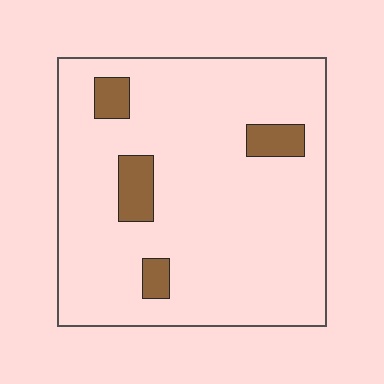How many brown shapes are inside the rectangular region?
4.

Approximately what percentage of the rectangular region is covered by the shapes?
Approximately 10%.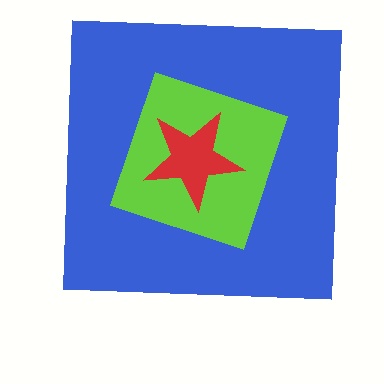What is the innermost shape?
The red star.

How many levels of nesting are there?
3.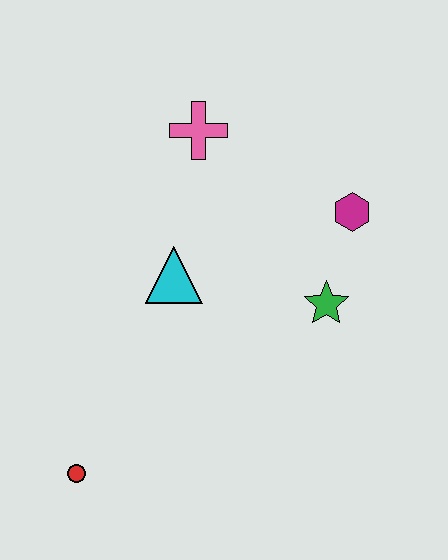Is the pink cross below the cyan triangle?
No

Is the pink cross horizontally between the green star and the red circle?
Yes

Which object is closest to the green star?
The magenta hexagon is closest to the green star.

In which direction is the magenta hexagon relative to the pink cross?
The magenta hexagon is to the right of the pink cross.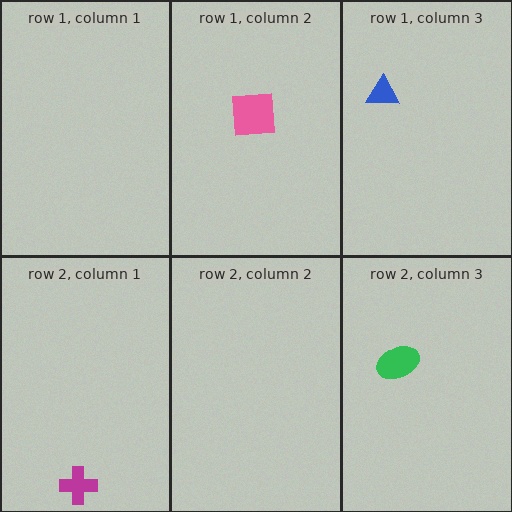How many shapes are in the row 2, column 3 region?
1.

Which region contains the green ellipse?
The row 2, column 3 region.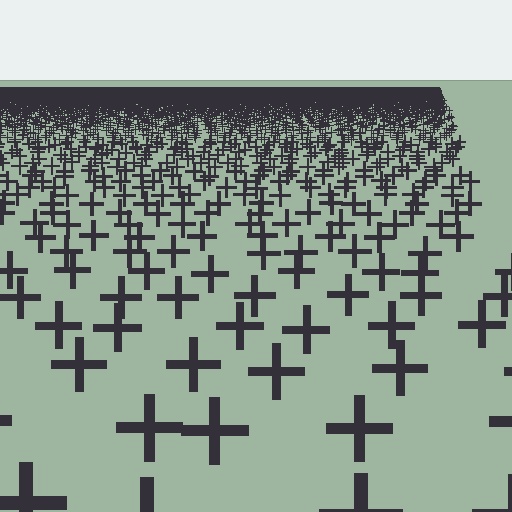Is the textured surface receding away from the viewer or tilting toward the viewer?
The surface is receding away from the viewer. Texture elements get smaller and denser toward the top.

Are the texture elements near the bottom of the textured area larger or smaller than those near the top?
Larger. Near the bottom, elements are closer to the viewer and appear at a bigger on-screen size.